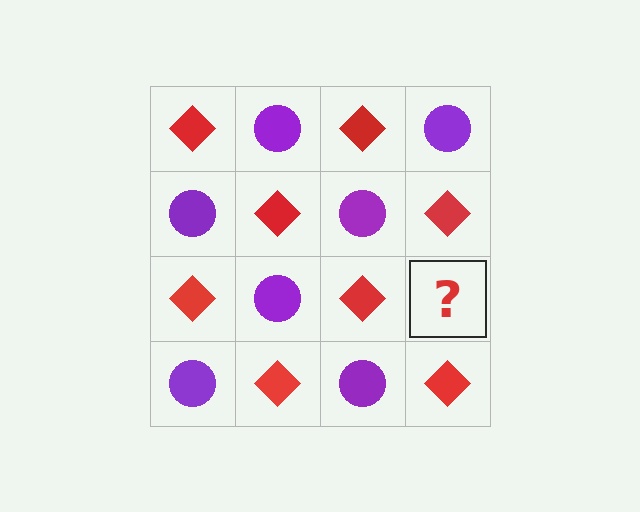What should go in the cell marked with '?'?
The missing cell should contain a purple circle.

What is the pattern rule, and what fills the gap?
The rule is that it alternates red diamond and purple circle in a checkerboard pattern. The gap should be filled with a purple circle.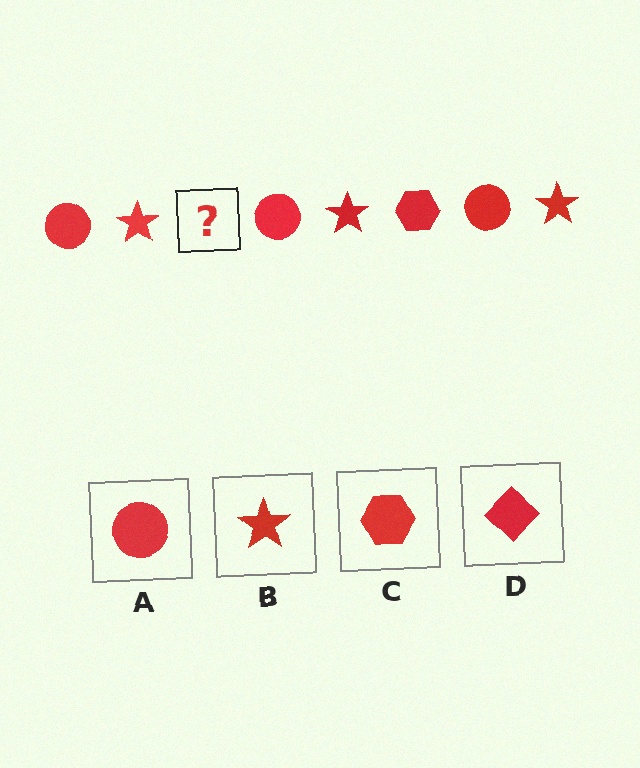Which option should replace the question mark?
Option C.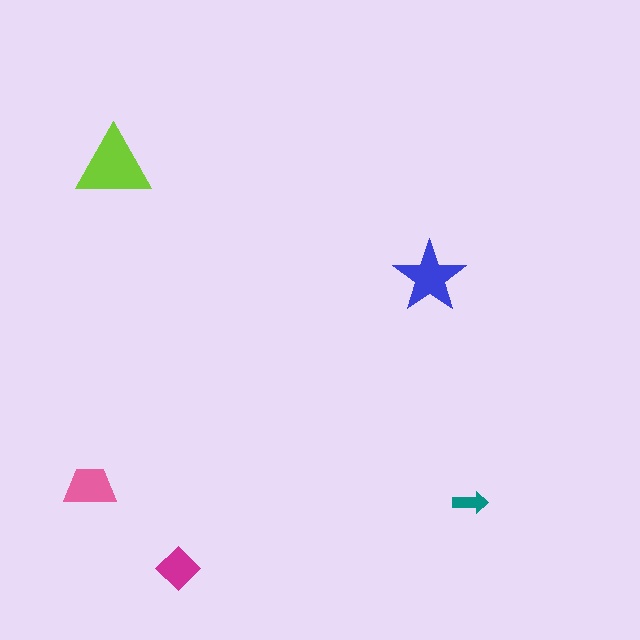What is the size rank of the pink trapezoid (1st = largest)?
3rd.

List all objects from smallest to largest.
The teal arrow, the magenta diamond, the pink trapezoid, the blue star, the lime triangle.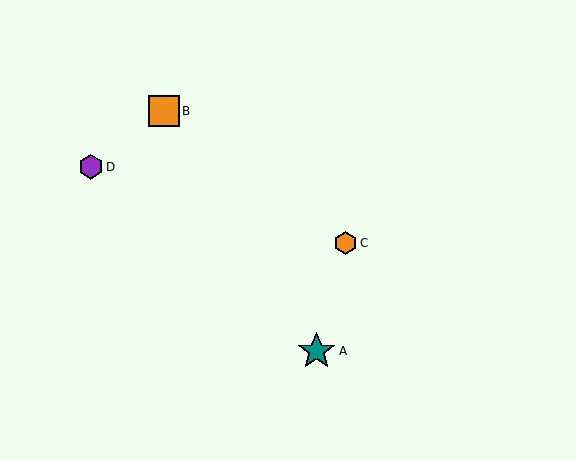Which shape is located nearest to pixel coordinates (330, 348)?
The teal star (labeled A) at (317, 351) is nearest to that location.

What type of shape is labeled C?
Shape C is an orange hexagon.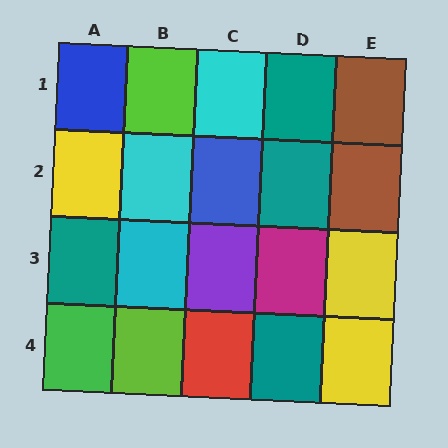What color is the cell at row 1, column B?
Lime.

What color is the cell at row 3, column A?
Teal.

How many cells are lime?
2 cells are lime.